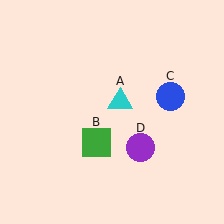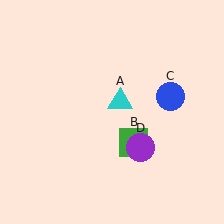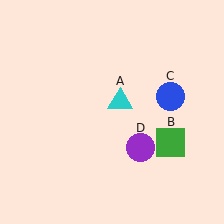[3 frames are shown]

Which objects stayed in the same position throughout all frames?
Cyan triangle (object A) and blue circle (object C) and purple circle (object D) remained stationary.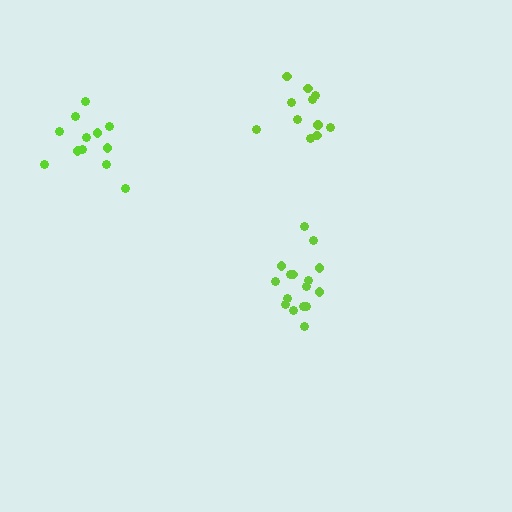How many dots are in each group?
Group 1: 16 dots, Group 2: 11 dots, Group 3: 12 dots (39 total).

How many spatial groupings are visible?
There are 3 spatial groupings.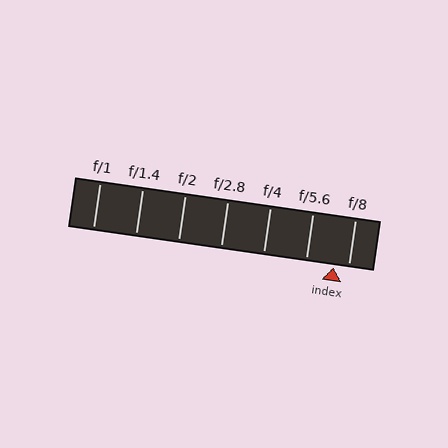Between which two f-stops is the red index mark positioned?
The index mark is between f/5.6 and f/8.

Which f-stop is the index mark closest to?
The index mark is closest to f/8.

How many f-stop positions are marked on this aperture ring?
There are 7 f-stop positions marked.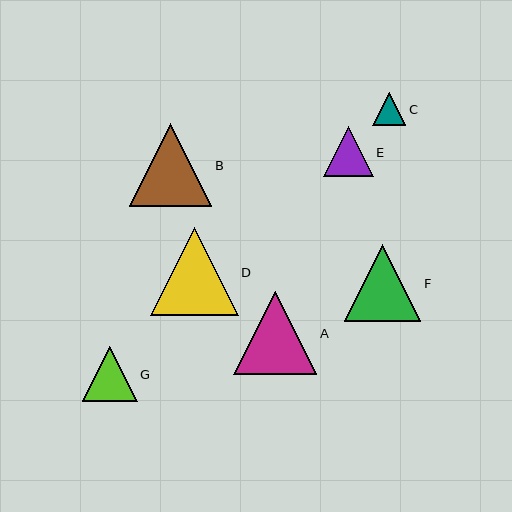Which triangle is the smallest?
Triangle C is the smallest with a size of approximately 33 pixels.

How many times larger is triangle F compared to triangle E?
Triangle F is approximately 1.5 times the size of triangle E.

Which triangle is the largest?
Triangle D is the largest with a size of approximately 87 pixels.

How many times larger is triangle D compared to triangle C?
Triangle D is approximately 2.6 times the size of triangle C.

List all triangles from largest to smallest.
From largest to smallest: D, A, B, F, G, E, C.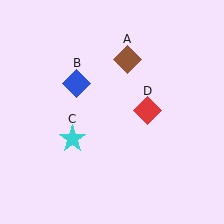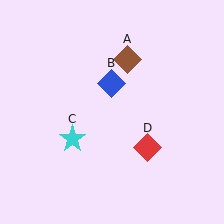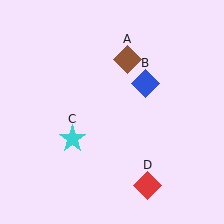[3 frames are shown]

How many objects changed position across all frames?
2 objects changed position: blue diamond (object B), red diamond (object D).